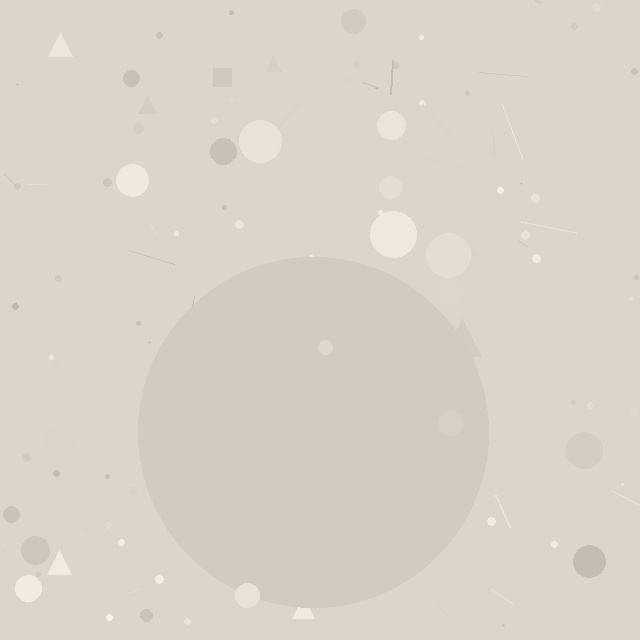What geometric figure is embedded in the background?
A circle is embedded in the background.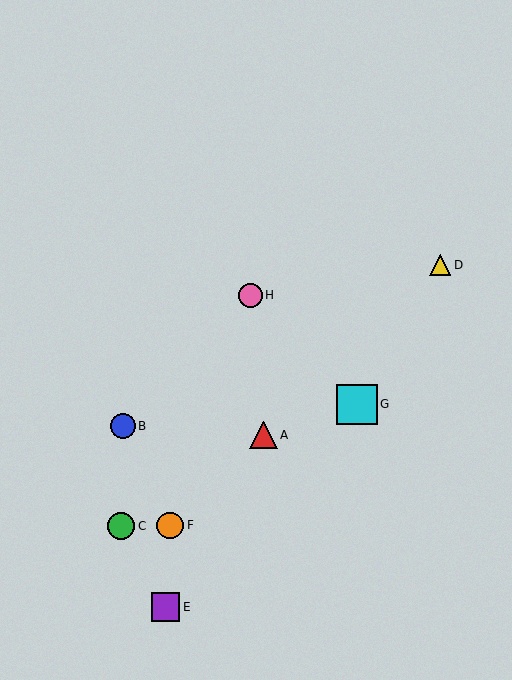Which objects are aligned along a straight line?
Objects A, D, F are aligned along a straight line.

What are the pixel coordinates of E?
Object E is at (166, 607).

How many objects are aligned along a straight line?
3 objects (A, D, F) are aligned along a straight line.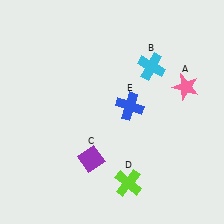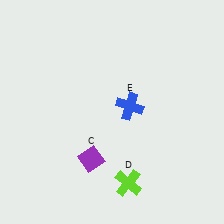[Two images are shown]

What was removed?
The cyan cross (B), the pink star (A) were removed in Image 2.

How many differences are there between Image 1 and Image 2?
There are 2 differences between the two images.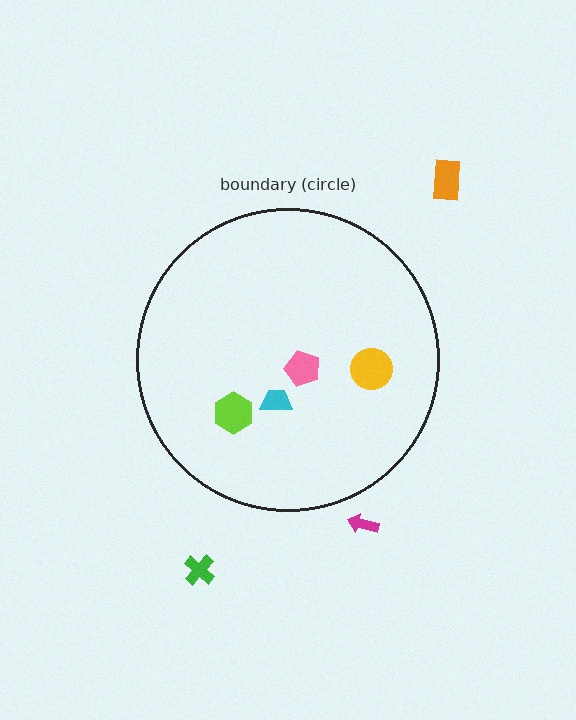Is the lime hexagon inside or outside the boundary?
Inside.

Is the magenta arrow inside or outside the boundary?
Outside.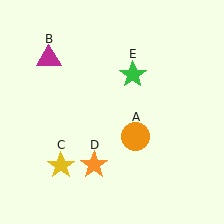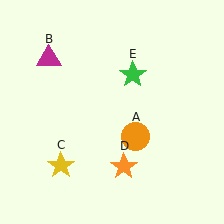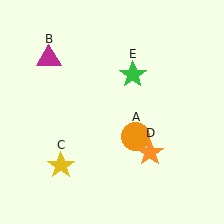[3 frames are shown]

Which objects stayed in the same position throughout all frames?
Orange circle (object A) and magenta triangle (object B) and yellow star (object C) and green star (object E) remained stationary.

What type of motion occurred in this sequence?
The orange star (object D) rotated counterclockwise around the center of the scene.